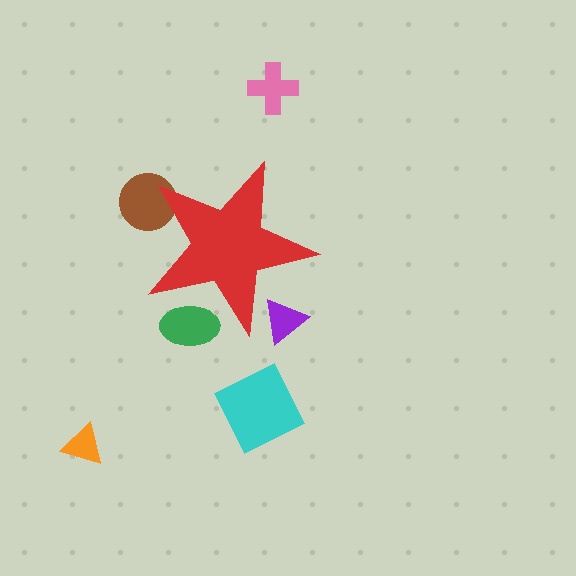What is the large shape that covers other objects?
A red star.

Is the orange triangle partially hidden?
No, the orange triangle is fully visible.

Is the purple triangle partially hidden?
Yes, the purple triangle is partially hidden behind the red star.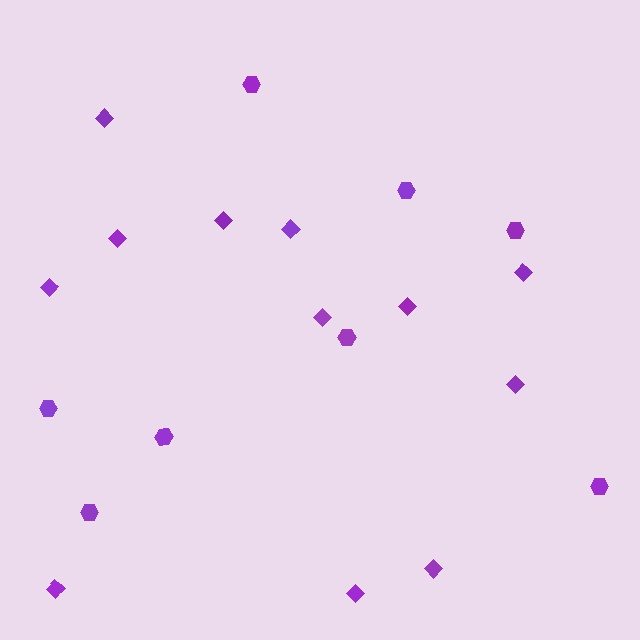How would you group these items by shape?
There are 2 groups: one group of hexagons (8) and one group of diamonds (12).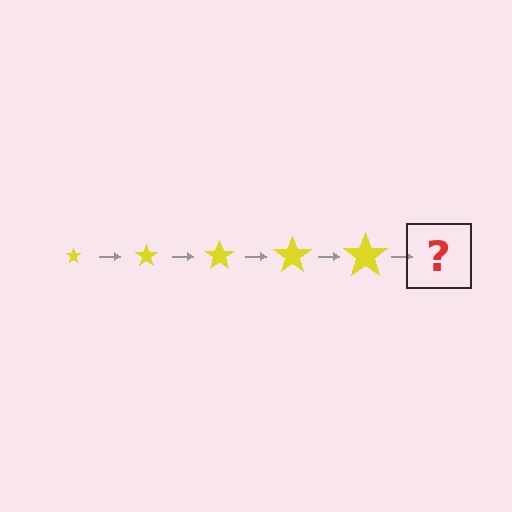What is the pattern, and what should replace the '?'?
The pattern is that the star gets progressively larger each step. The '?' should be a yellow star, larger than the previous one.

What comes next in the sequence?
The next element should be a yellow star, larger than the previous one.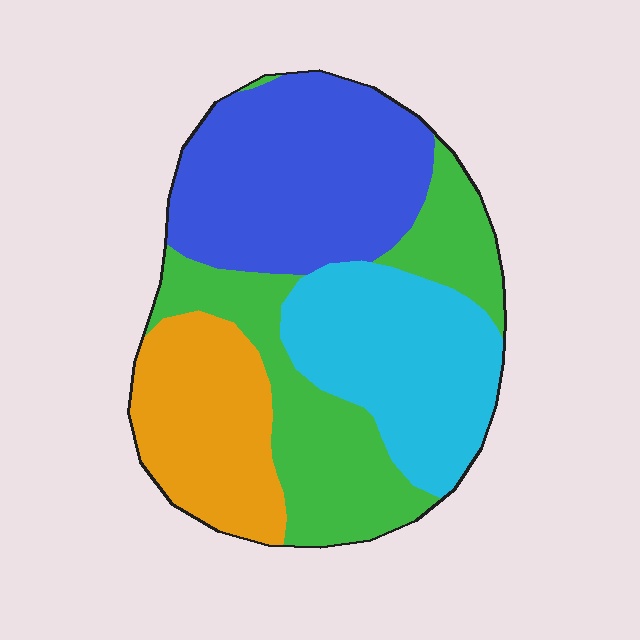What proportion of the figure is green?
Green covers 27% of the figure.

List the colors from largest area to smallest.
From largest to smallest: blue, green, cyan, orange.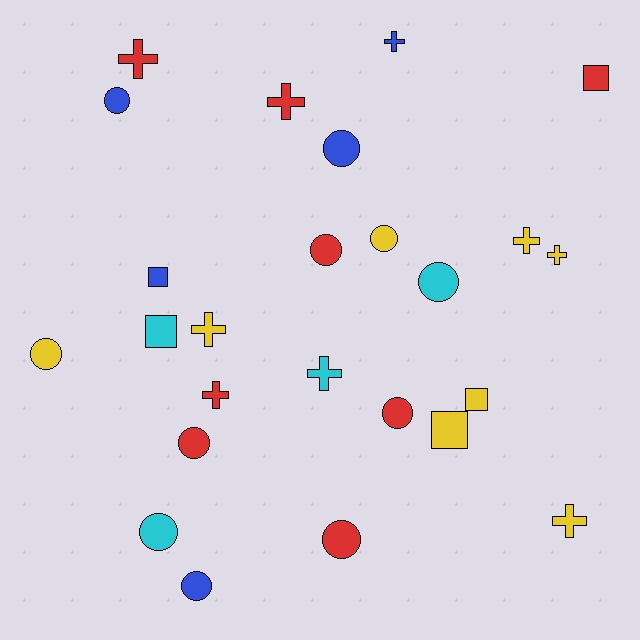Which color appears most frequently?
Red, with 8 objects.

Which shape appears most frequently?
Circle, with 11 objects.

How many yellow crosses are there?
There are 4 yellow crosses.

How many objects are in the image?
There are 25 objects.